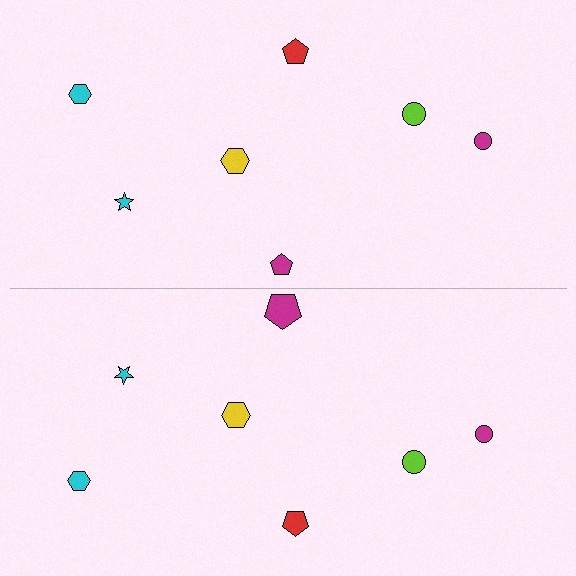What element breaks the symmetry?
The magenta pentagon on the bottom side has a different size than its mirror counterpart.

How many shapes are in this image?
There are 14 shapes in this image.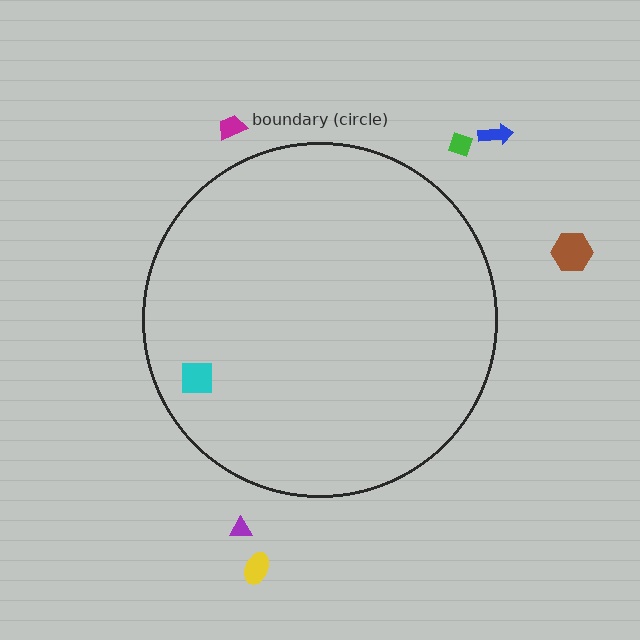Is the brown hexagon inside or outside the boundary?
Outside.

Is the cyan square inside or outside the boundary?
Inside.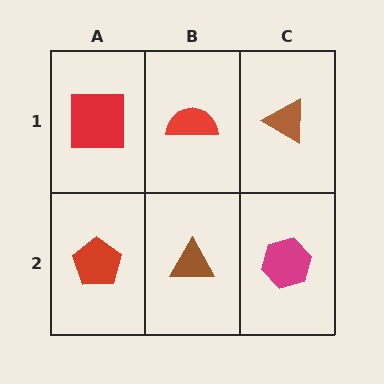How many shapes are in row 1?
3 shapes.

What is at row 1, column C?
A brown triangle.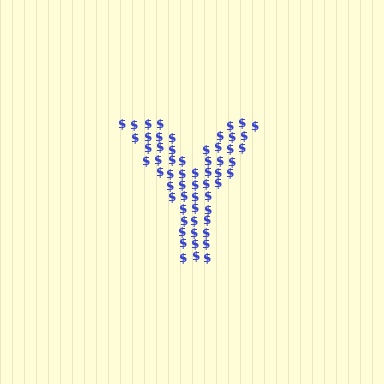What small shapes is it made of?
It is made of small dollar signs.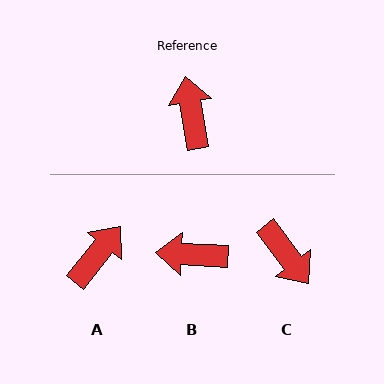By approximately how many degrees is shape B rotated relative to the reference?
Approximately 78 degrees counter-clockwise.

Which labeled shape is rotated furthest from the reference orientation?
C, about 152 degrees away.